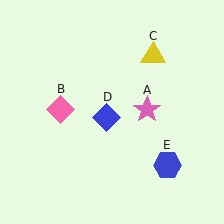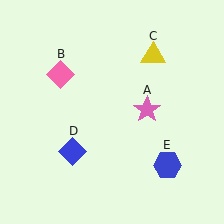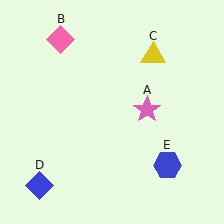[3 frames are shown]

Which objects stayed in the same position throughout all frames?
Pink star (object A) and yellow triangle (object C) and blue hexagon (object E) remained stationary.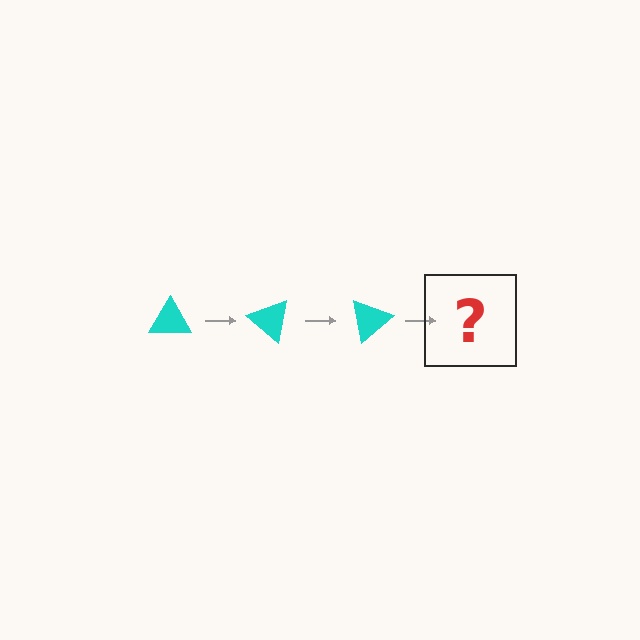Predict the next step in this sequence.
The next step is a cyan triangle rotated 120 degrees.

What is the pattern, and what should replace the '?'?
The pattern is that the triangle rotates 40 degrees each step. The '?' should be a cyan triangle rotated 120 degrees.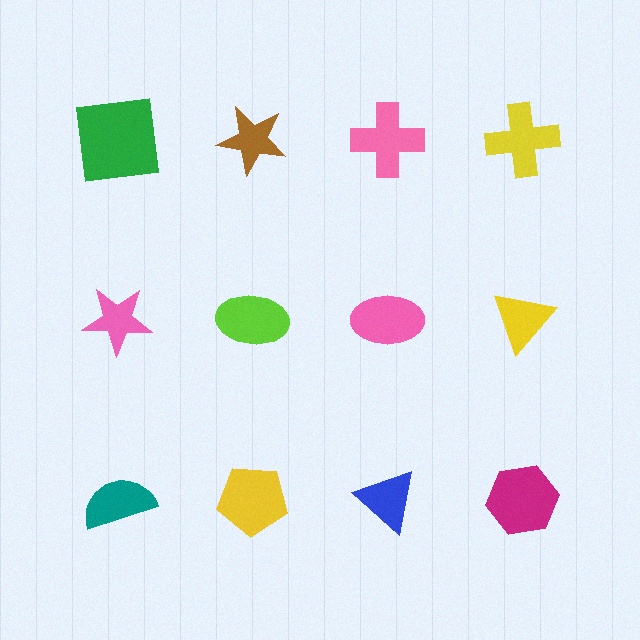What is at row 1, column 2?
A brown star.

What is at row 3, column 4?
A magenta hexagon.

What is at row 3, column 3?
A blue triangle.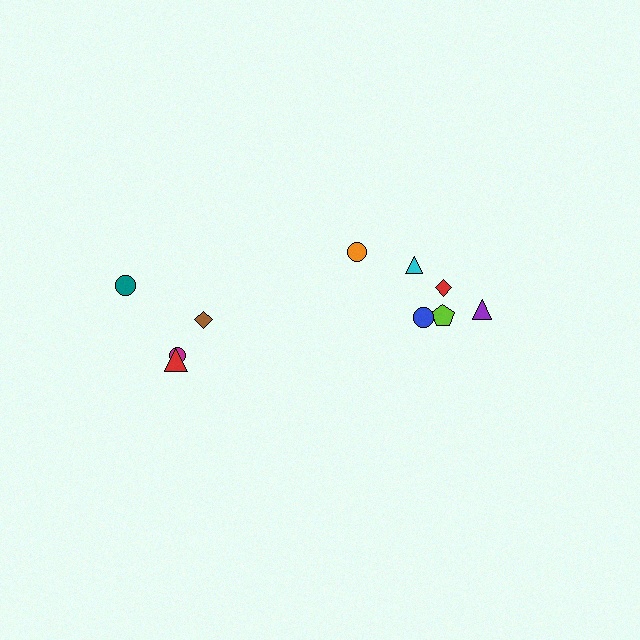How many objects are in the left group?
There are 4 objects.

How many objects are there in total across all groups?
There are 10 objects.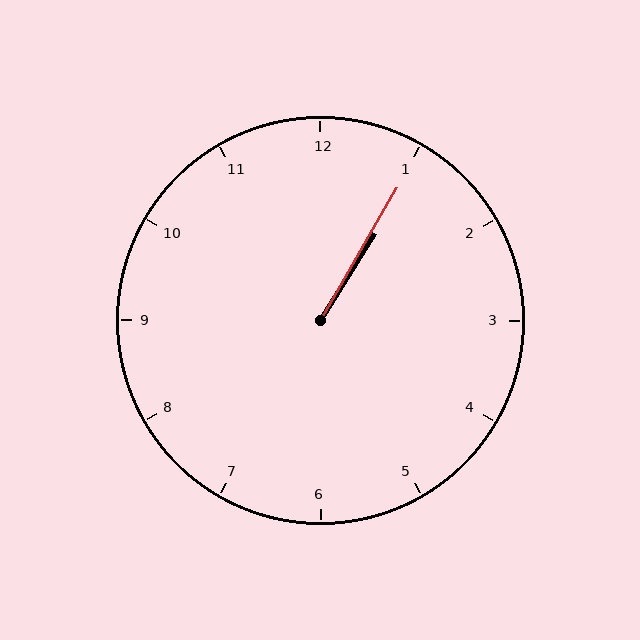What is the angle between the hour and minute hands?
Approximately 2 degrees.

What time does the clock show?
1:05.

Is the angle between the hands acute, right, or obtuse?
It is acute.